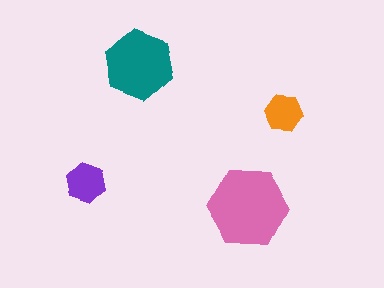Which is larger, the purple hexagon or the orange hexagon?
The purple one.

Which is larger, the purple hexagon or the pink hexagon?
The pink one.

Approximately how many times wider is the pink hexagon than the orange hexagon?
About 2 times wider.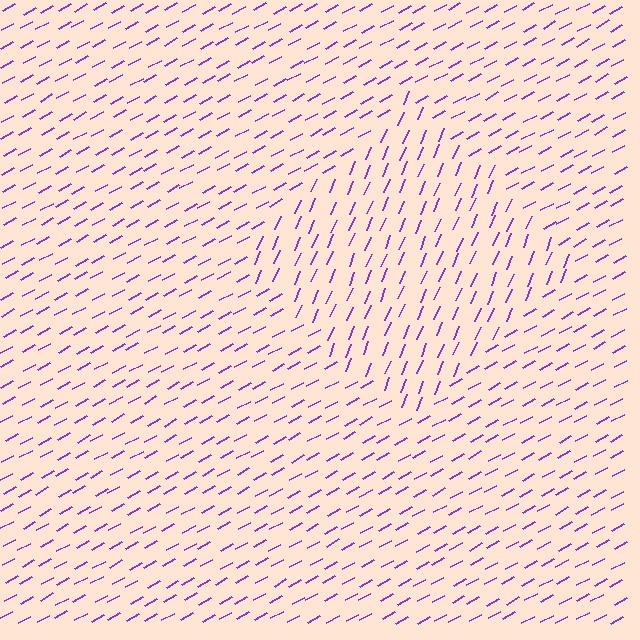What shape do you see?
I see a diamond.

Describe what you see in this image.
The image is filled with small purple line segments. A diamond region in the image has lines oriented differently from the surrounding lines, creating a visible texture boundary.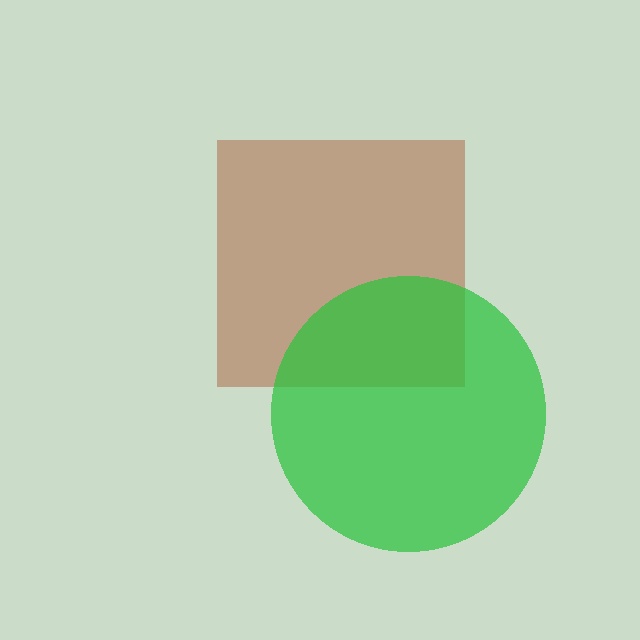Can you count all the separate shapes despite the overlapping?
Yes, there are 2 separate shapes.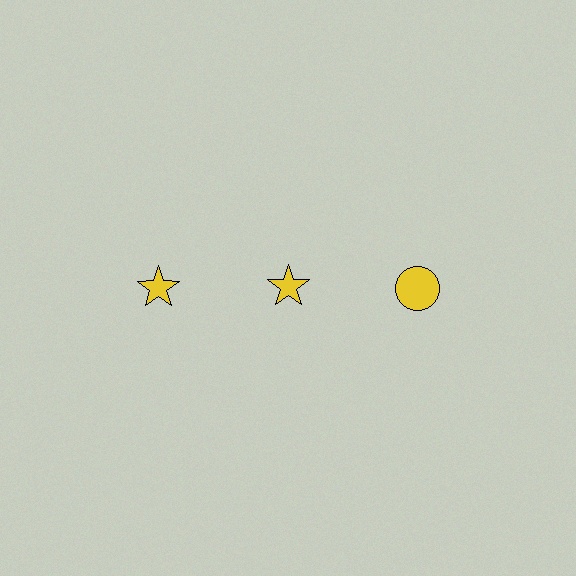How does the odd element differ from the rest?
It has a different shape: circle instead of star.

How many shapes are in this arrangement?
There are 3 shapes arranged in a grid pattern.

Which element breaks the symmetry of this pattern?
The yellow circle in the top row, center column breaks the symmetry. All other shapes are yellow stars.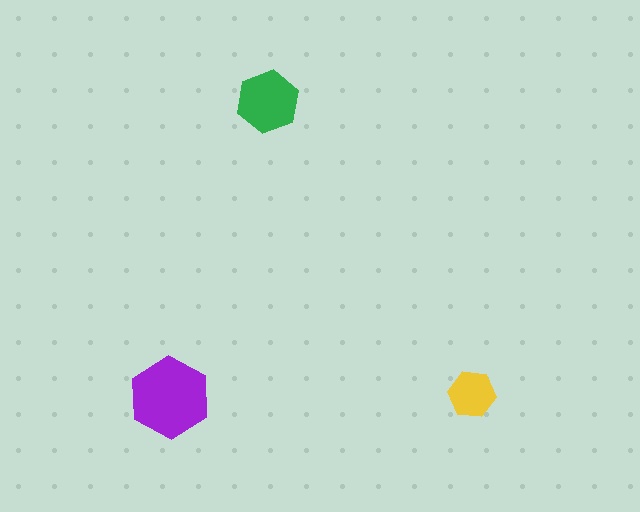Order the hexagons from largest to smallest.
the purple one, the green one, the yellow one.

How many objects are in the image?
There are 3 objects in the image.